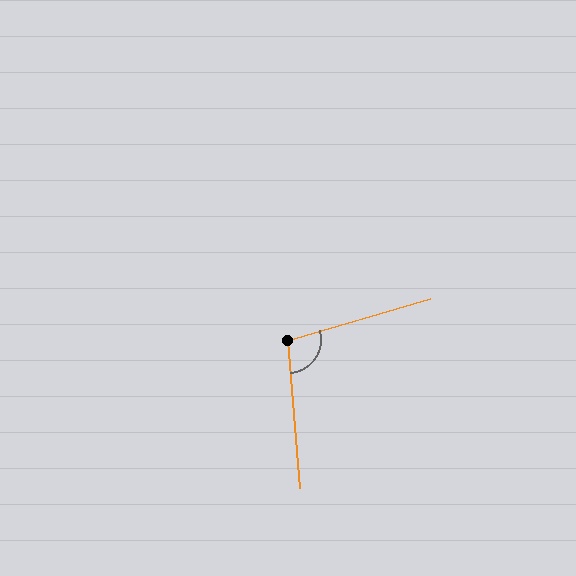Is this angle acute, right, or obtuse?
It is obtuse.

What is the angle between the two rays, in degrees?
Approximately 102 degrees.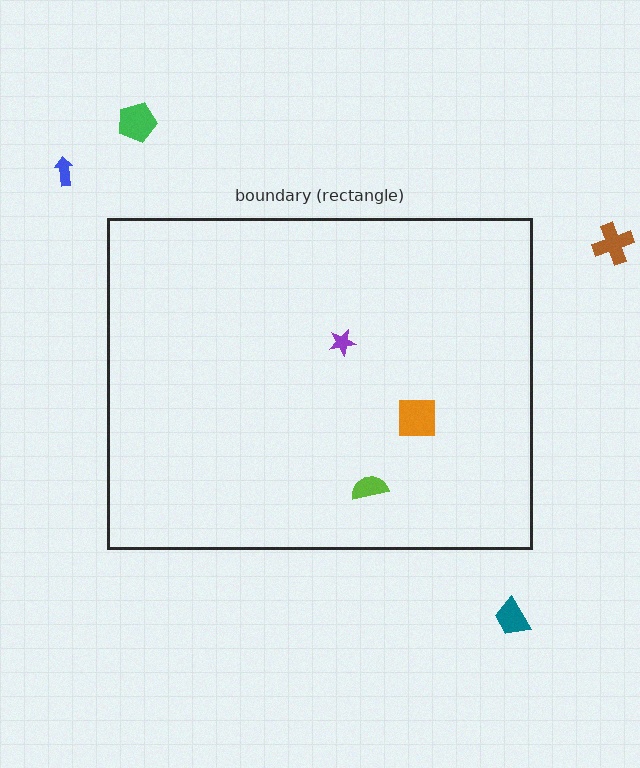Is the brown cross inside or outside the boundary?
Outside.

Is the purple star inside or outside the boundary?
Inside.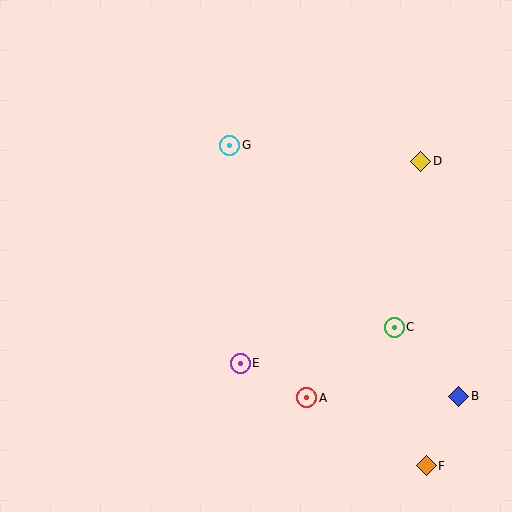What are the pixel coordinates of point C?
Point C is at (394, 327).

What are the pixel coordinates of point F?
Point F is at (426, 466).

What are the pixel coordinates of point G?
Point G is at (230, 145).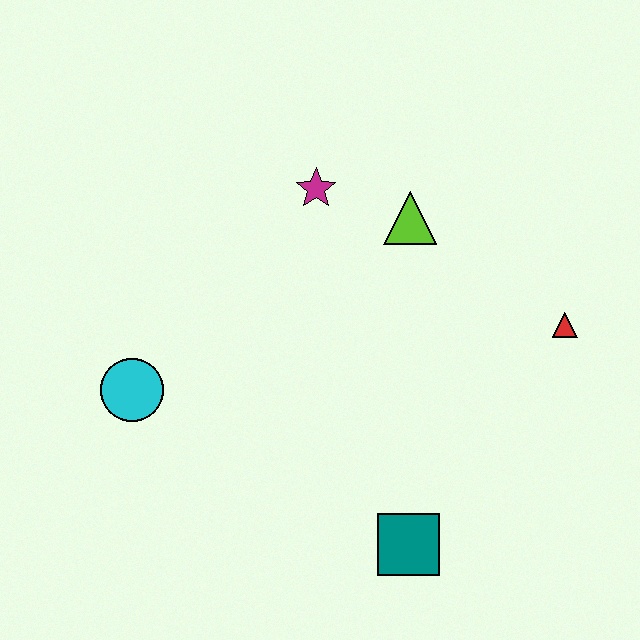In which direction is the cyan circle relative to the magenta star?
The cyan circle is below the magenta star.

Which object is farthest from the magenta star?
The teal square is farthest from the magenta star.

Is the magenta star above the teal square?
Yes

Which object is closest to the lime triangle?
The magenta star is closest to the lime triangle.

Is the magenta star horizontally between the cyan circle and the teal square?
Yes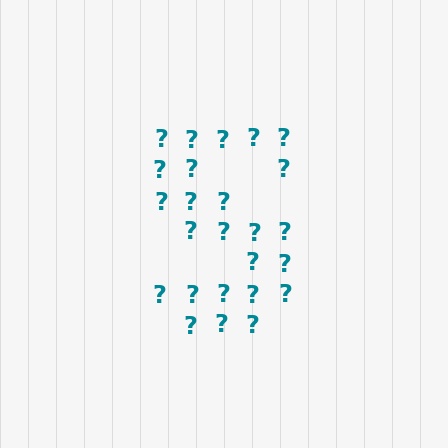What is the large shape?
The large shape is the letter S.